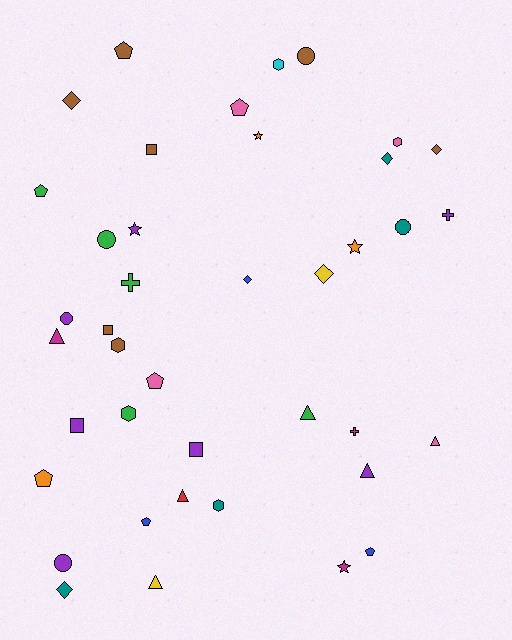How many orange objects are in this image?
There are 3 orange objects.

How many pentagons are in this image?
There are 7 pentagons.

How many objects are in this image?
There are 40 objects.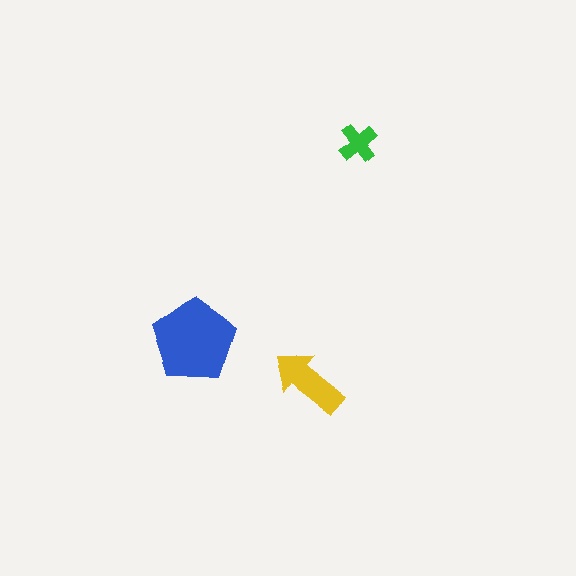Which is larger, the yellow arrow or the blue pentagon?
The blue pentagon.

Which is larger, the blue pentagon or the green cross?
The blue pentagon.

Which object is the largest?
The blue pentagon.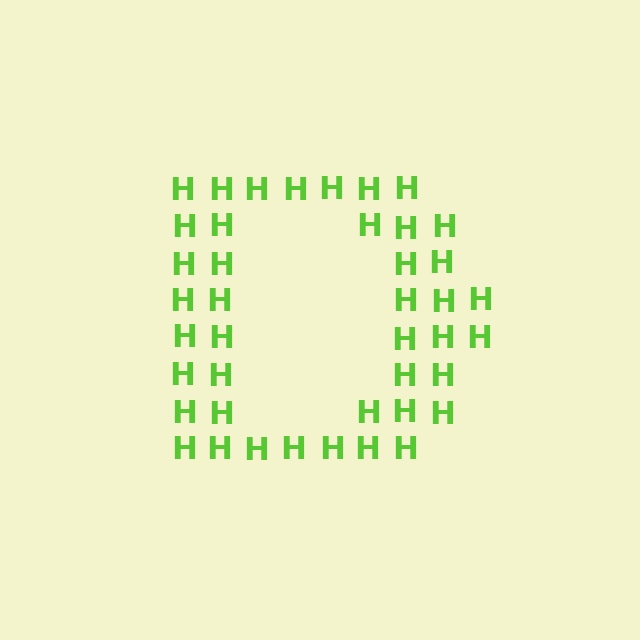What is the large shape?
The large shape is the letter D.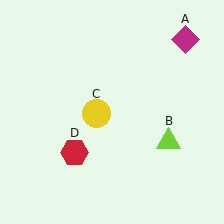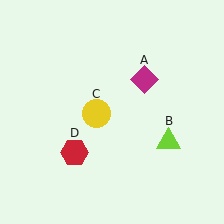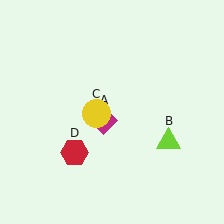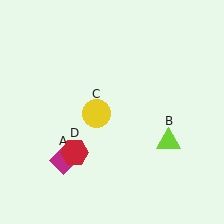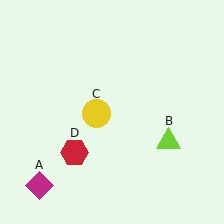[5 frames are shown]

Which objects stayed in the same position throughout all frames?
Lime triangle (object B) and yellow circle (object C) and red hexagon (object D) remained stationary.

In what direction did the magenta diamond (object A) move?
The magenta diamond (object A) moved down and to the left.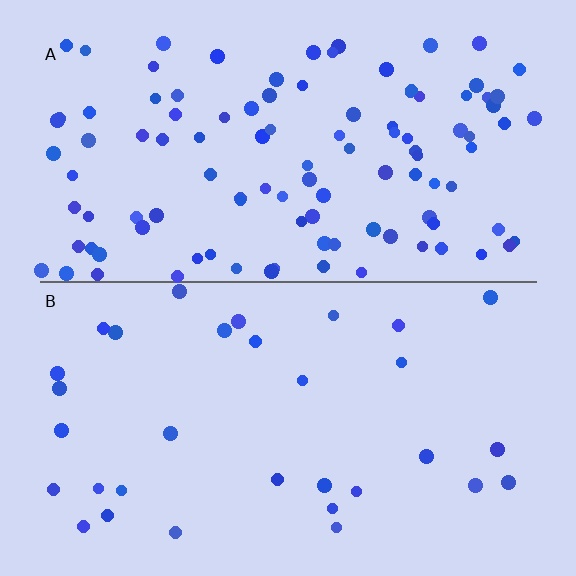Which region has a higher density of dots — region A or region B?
A (the top).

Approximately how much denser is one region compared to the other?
Approximately 3.4× — region A over region B.